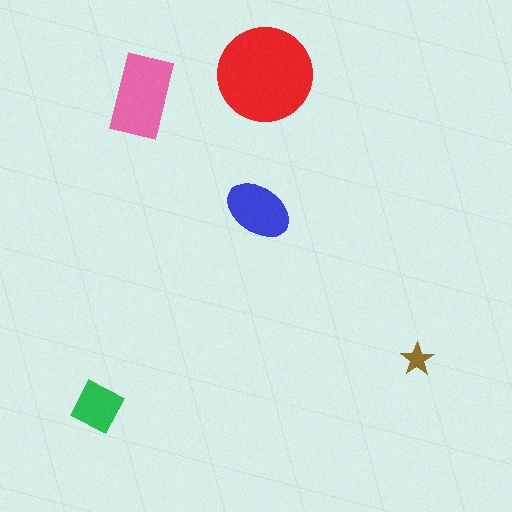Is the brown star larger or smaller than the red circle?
Smaller.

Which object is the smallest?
The brown star.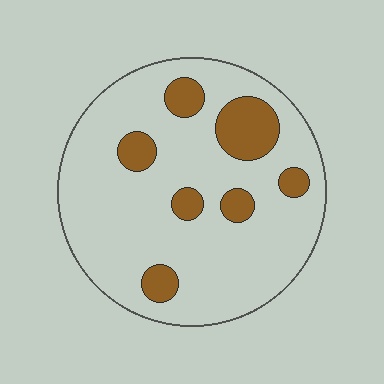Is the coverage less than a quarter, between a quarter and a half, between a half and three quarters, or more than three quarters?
Less than a quarter.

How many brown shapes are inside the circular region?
7.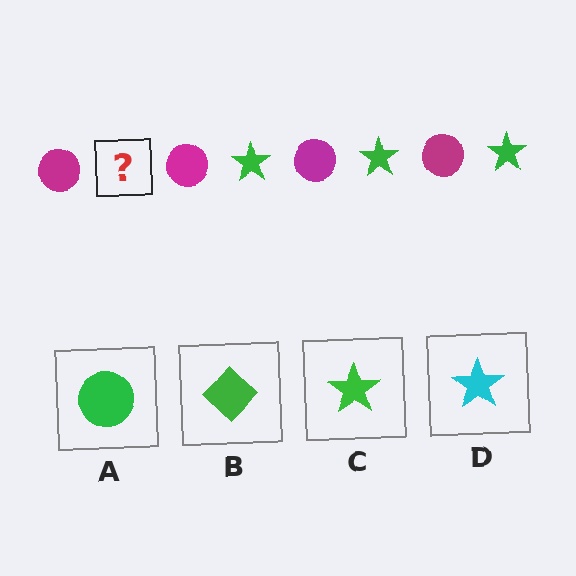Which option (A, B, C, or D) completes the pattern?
C.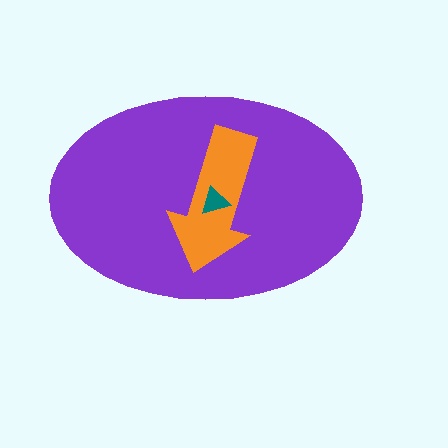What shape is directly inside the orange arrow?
The teal triangle.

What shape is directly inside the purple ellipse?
The orange arrow.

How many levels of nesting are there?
3.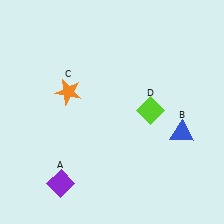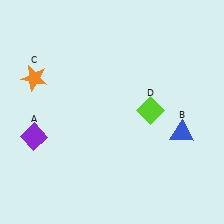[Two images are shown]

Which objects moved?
The objects that moved are: the purple diamond (A), the orange star (C).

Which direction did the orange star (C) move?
The orange star (C) moved left.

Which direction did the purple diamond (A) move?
The purple diamond (A) moved up.